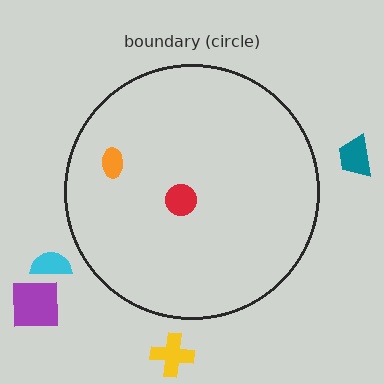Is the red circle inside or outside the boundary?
Inside.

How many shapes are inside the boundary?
2 inside, 4 outside.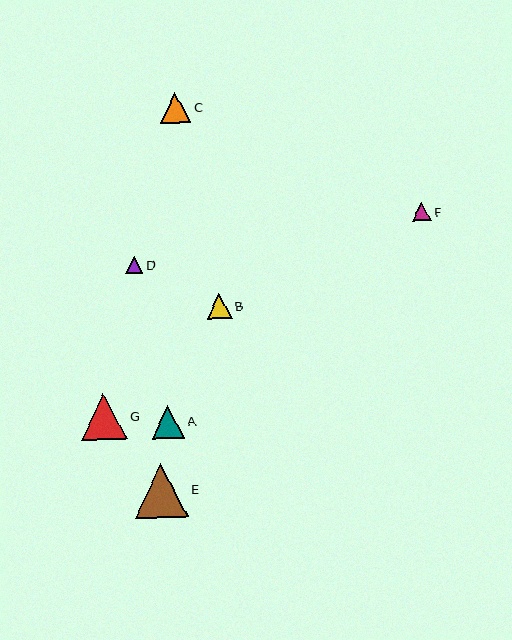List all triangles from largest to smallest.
From largest to smallest: E, G, A, C, B, F, D.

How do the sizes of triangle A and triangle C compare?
Triangle A and triangle C are approximately the same size.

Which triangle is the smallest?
Triangle D is the smallest with a size of approximately 17 pixels.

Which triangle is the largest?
Triangle E is the largest with a size of approximately 54 pixels.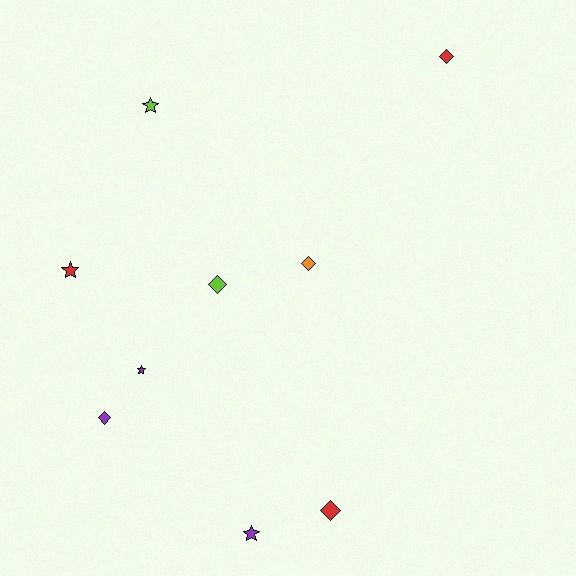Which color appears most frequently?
Red, with 3 objects.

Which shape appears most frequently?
Diamond, with 5 objects.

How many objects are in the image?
There are 9 objects.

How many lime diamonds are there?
There is 1 lime diamond.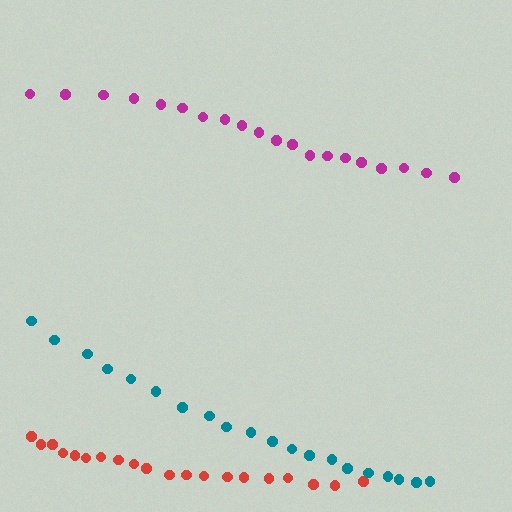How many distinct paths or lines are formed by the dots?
There are 3 distinct paths.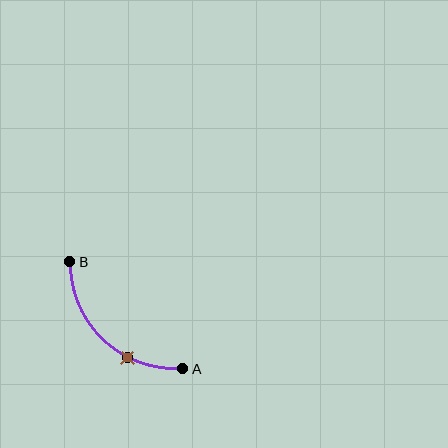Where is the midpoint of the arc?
The arc midpoint is the point on the curve farthest from the straight line joining A and B. It sits below and to the left of that line.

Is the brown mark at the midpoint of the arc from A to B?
No. The brown mark lies on the arc but is closer to endpoint A. The arc midpoint would be at the point on the curve equidistant along the arc from both A and B.